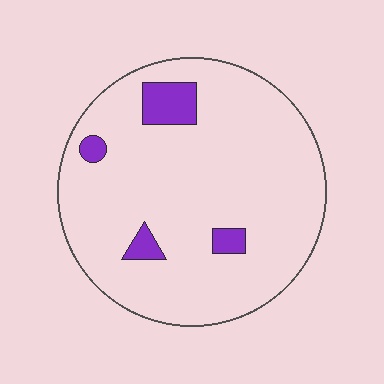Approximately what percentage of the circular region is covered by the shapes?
Approximately 10%.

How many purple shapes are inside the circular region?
4.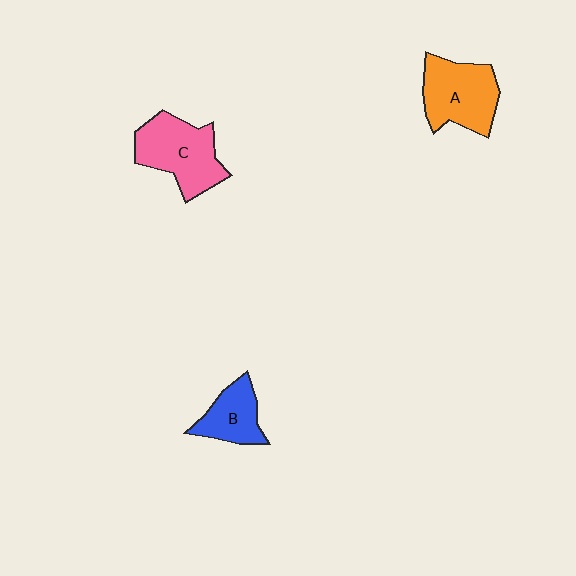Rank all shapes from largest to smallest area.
From largest to smallest: C (pink), A (orange), B (blue).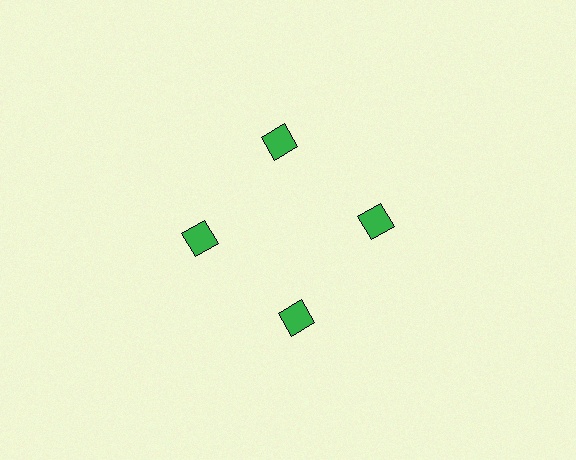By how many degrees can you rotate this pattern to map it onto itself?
The pattern maps onto itself every 90 degrees of rotation.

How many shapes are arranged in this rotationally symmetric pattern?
There are 4 shapes, arranged in 4 groups of 1.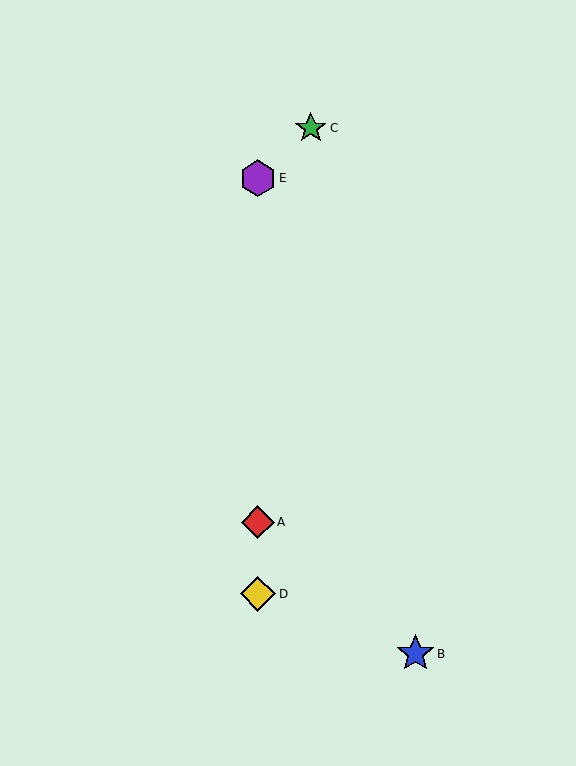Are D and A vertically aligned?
Yes, both are at x≈258.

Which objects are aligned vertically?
Objects A, D, E are aligned vertically.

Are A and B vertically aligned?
No, A is at x≈258 and B is at x≈415.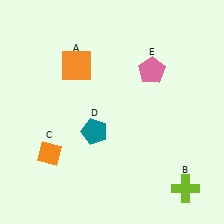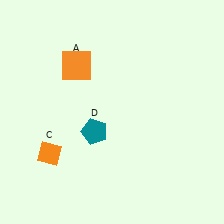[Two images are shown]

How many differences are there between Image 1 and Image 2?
There are 2 differences between the two images.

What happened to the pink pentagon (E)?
The pink pentagon (E) was removed in Image 2. It was in the top-right area of Image 1.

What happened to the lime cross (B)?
The lime cross (B) was removed in Image 2. It was in the bottom-right area of Image 1.